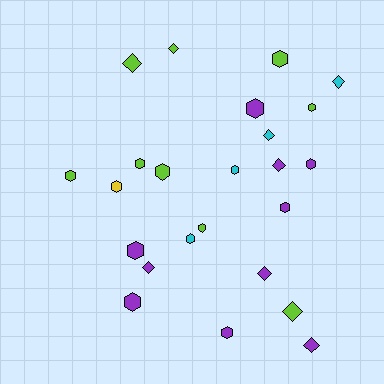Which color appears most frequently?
Purple, with 10 objects.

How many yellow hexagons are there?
There is 1 yellow hexagon.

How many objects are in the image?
There are 24 objects.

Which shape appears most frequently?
Hexagon, with 15 objects.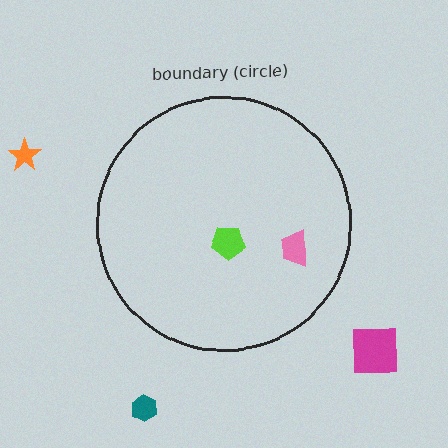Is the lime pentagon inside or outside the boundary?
Inside.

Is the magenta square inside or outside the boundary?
Outside.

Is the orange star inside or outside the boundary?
Outside.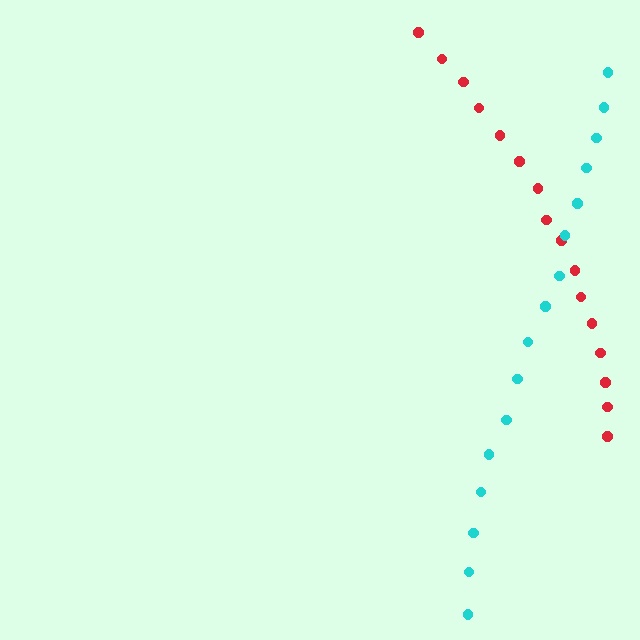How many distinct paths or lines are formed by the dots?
There are 2 distinct paths.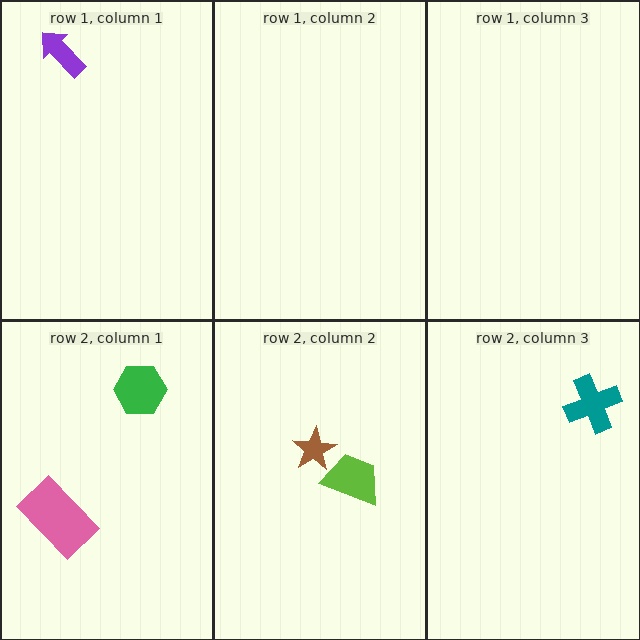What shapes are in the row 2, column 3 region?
The teal cross.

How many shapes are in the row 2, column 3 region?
1.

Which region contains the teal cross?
The row 2, column 3 region.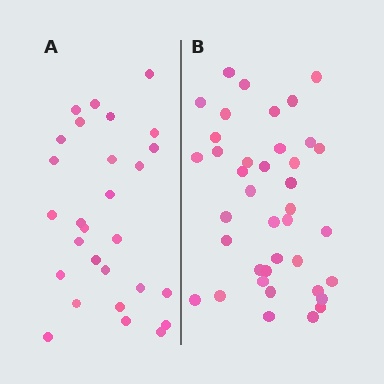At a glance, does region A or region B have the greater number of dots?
Region B (the right region) has more dots.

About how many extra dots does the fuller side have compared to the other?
Region B has roughly 12 or so more dots than region A.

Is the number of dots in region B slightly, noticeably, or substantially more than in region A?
Region B has noticeably more, but not dramatically so. The ratio is roughly 1.4 to 1.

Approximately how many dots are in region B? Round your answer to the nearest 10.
About 40 dots. (The exact count is 39, which rounds to 40.)